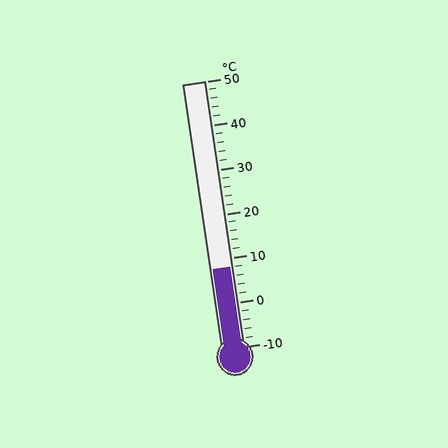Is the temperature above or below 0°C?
The temperature is above 0°C.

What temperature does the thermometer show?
The thermometer shows approximately 8°C.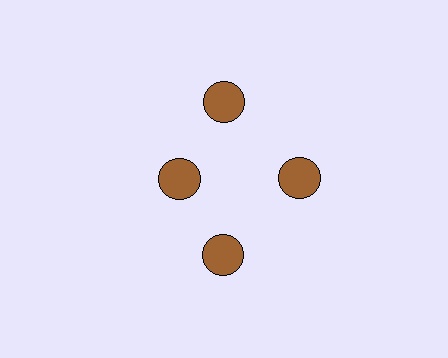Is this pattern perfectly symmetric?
No. The 4 brown circles are arranged in a ring, but one element near the 9 o'clock position is pulled inward toward the center, breaking the 4-fold rotational symmetry.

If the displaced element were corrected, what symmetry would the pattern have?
It would have 4-fold rotational symmetry — the pattern would map onto itself every 90 degrees.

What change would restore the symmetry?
The symmetry would be restored by moving it outward, back onto the ring so that all 4 circles sit at equal angles and equal distance from the center.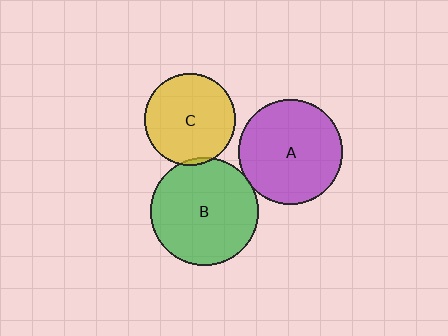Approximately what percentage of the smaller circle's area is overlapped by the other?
Approximately 5%.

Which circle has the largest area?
Circle B (green).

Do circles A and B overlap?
Yes.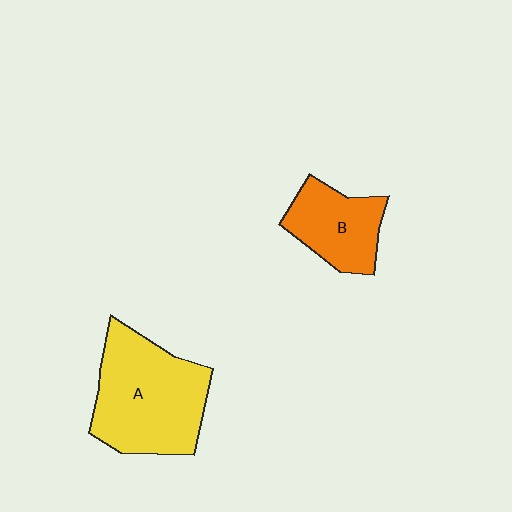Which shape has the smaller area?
Shape B (orange).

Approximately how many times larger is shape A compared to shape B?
Approximately 1.8 times.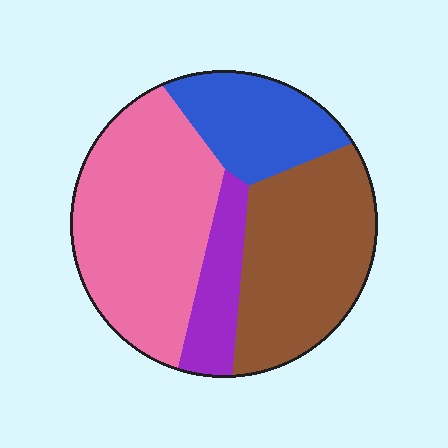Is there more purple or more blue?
Blue.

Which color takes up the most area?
Pink, at roughly 40%.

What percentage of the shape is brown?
Brown covers roughly 30% of the shape.